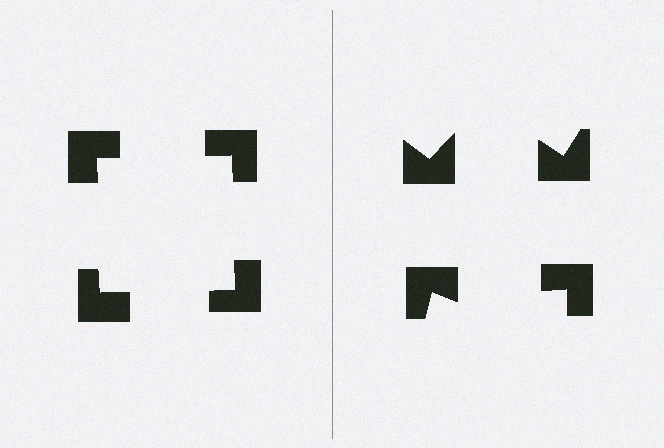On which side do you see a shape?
An illusory square appears on the left side. On the right side the wedge cuts are rotated, so no coherent shape forms.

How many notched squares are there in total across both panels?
8 — 4 on each side.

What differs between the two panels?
The notched squares are positioned identically on both sides; only the wedge orientations differ. On the left they align to a square; on the right they are misaligned.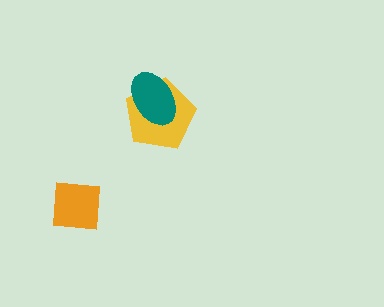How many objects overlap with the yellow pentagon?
1 object overlaps with the yellow pentagon.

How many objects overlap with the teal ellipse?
1 object overlaps with the teal ellipse.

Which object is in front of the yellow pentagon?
The teal ellipse is in front of the yellow pentagon.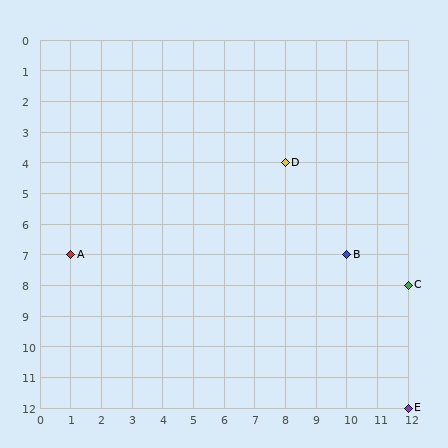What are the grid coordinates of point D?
Point D is at grid coordinates (8, 4).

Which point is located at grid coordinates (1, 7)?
Point A is at (1, 7).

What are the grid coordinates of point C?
Point C is at grid coordinates (12, 8).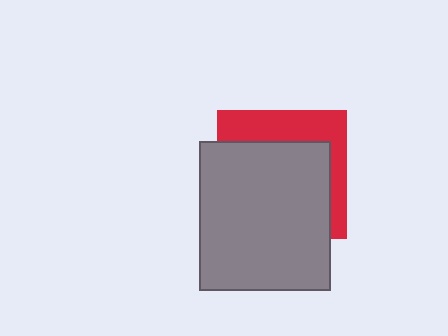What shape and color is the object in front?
The object in front is a gray rectangle.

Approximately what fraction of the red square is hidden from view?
Roughly 66% of the red square is hidden behind the gray rectangle.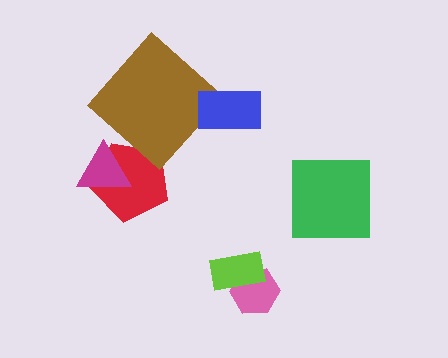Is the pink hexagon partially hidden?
Yes, it is partially covered by another shape.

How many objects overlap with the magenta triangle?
1 object overlaps with the magenta triangle.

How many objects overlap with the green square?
0 objects overlap with the green square.